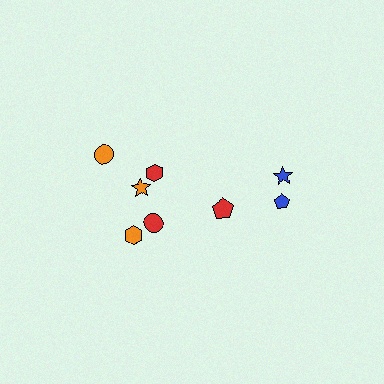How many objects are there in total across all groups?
There are 8 objects.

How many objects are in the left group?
There are 5 objects.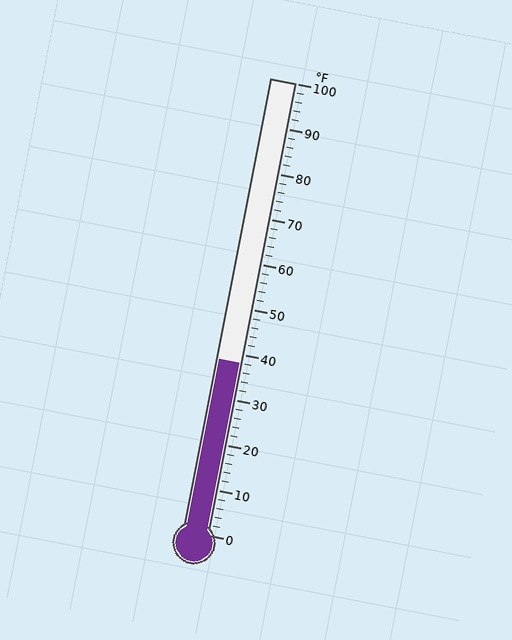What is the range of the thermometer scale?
The thermometer scale ranges from 0°F to 100°F.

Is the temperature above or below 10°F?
The temperature is above 10°F.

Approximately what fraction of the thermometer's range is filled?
The thermometer is filled to approximately 40% of its range.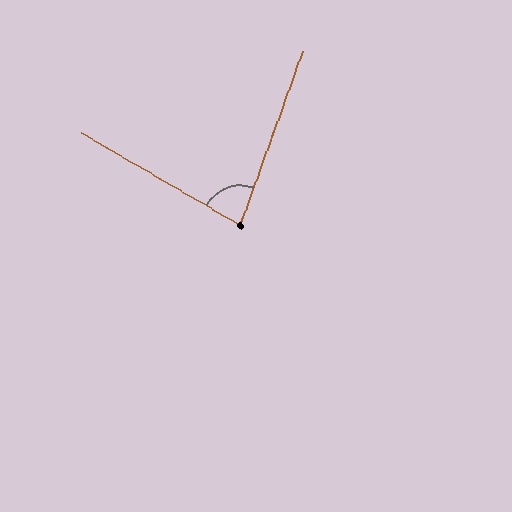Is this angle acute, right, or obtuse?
It is acute.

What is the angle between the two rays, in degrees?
Approximately 80 degrees.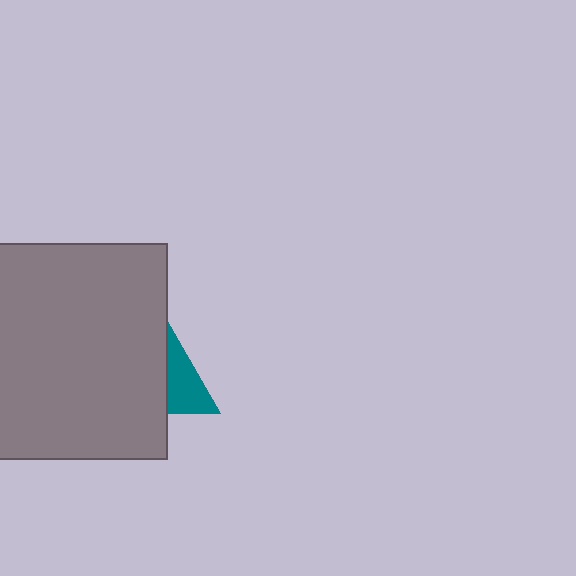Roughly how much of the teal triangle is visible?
A small part of it is visible (roughly 33%).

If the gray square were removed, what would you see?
You would see the complete teal triangle.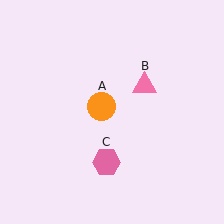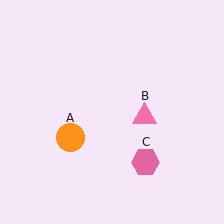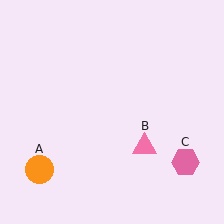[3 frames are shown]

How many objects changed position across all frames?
3 objects changed position: orange circle (object A), pink triangle (object B), pink hexagon (object C).